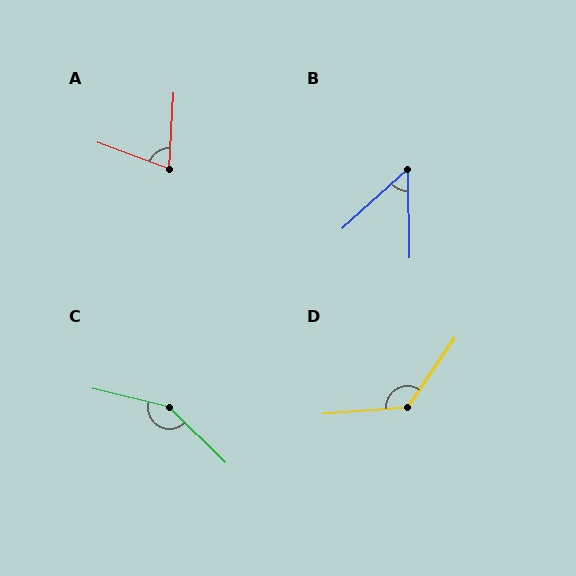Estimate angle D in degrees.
Approximately 129 degrees.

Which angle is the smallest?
B, at approximately 49 degrees.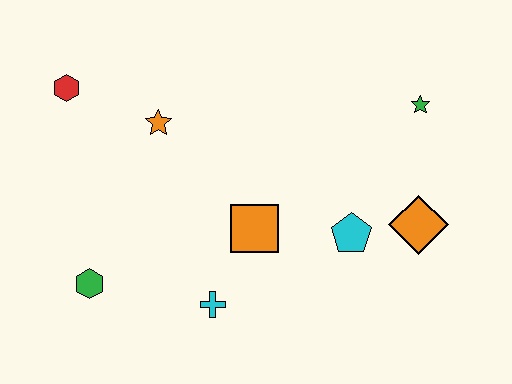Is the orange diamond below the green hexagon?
No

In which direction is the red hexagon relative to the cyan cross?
The red hexagon is above the cyan cross.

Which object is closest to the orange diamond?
The cyan pentagon is closest to the orange diamond.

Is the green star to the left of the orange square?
No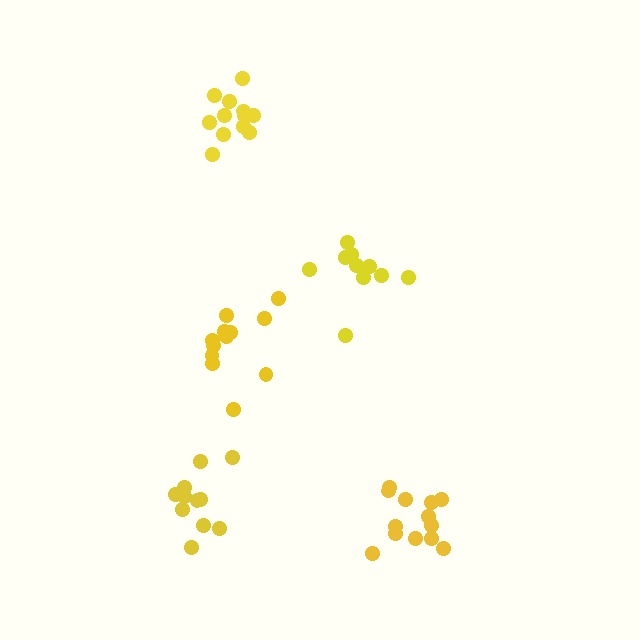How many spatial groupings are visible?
There are 5 spatial groupings.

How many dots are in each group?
Group 1: 13 dots, Group 2: 11 dots, Group 3: 10 dots, Group 4: 12 dots, Group 5: 12 dots (58 total).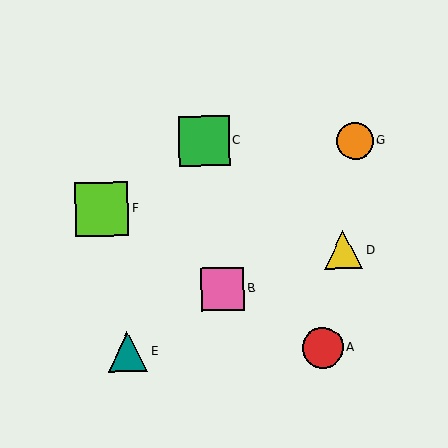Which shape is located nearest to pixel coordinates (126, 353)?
The teal triangle (labeled E) at (128, 352) is nearest to that location.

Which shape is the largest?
The lime square (labeled F) is the largest.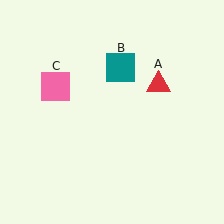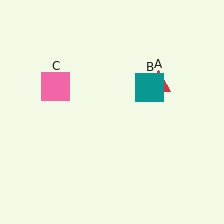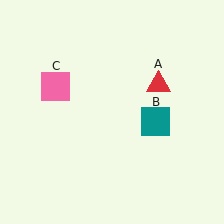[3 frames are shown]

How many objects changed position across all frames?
1 object changed position: teal square (object B).